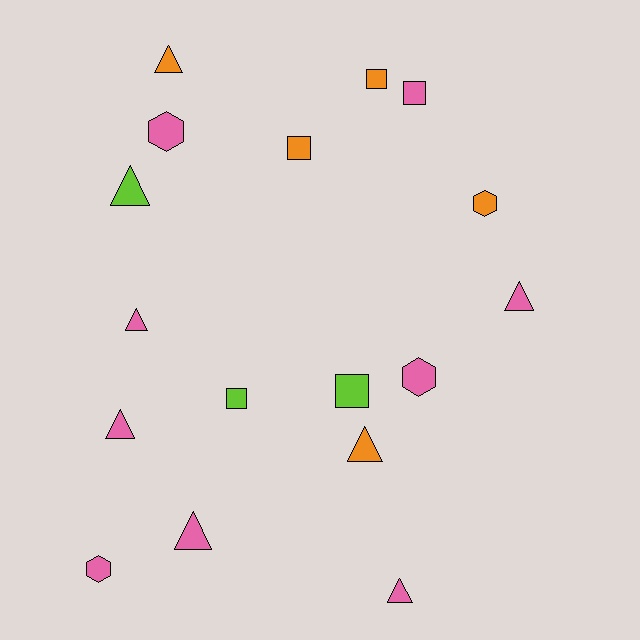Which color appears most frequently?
Pink, with 9 objects.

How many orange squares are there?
There are 2 orange squares.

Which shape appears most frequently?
Triangle, with 8 objects.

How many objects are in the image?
There are 17 objects.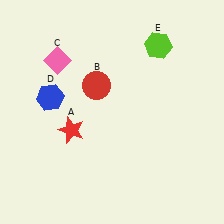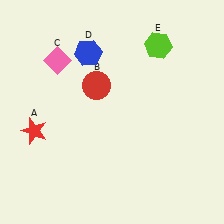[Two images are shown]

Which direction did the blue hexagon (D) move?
The blue hexagon (D) moved up.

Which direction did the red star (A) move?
The red star (A) moved left.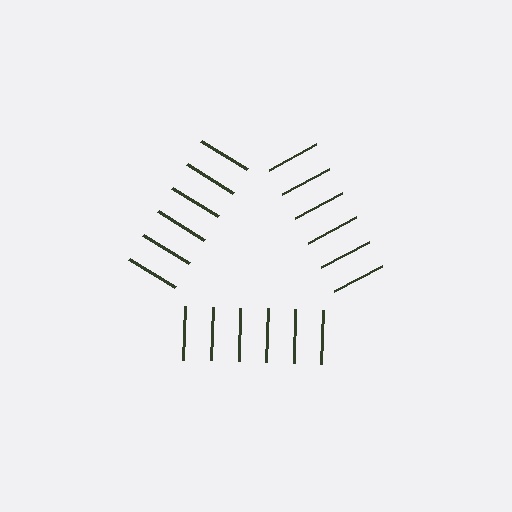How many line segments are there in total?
18 — 6 along each of the 3 edges.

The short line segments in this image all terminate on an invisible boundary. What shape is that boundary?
An illusory triangle — the line segments terminate on its edges but no continuous stroke is drawn.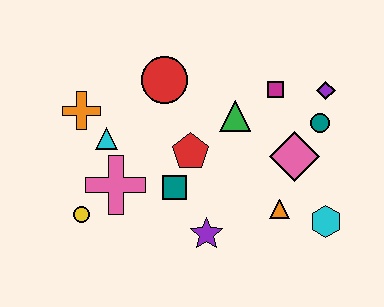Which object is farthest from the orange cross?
The cyan hexagon is farthest from the orange cross.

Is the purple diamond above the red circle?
No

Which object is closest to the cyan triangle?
The orange cross is closest to the cyan triangle.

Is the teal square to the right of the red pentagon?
No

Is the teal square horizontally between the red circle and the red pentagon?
Yes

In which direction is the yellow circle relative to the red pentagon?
The yellow circle is to the left of the red pentagon.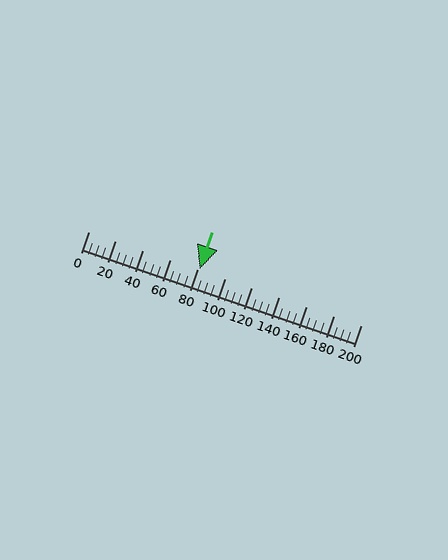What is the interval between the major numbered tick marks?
The major tick marks are spaced 20 units apart.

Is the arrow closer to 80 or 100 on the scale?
The arrow is closer to 80.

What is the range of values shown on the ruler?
The ruler shows values from 0 to 200.